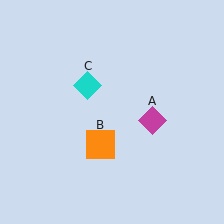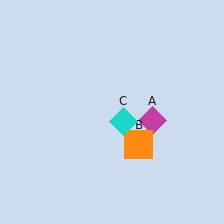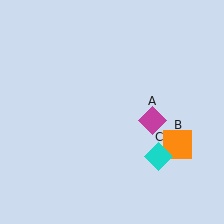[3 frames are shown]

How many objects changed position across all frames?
2 objects changed position: orange square (object B), cyan diamond (object C).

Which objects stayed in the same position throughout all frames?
Magenta diamond (object A) remained stationary.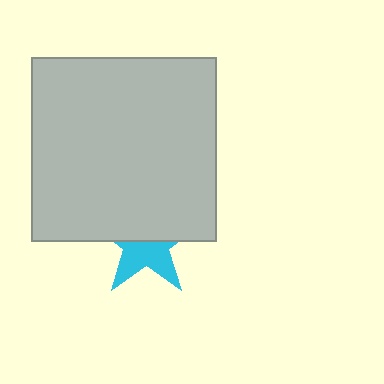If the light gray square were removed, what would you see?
You would see the complete cyan star.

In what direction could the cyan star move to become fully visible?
The cyan star could move down. That would shift it out from behind the light gray square entirely.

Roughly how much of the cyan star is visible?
About half of it is visible (roughly 47%).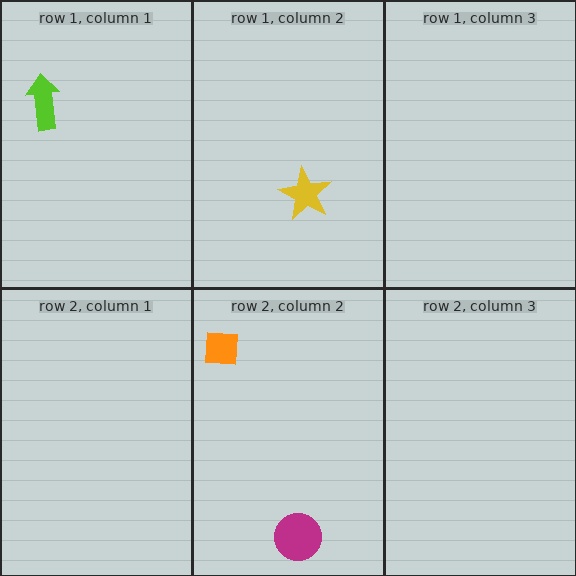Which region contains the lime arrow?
The row 1, column 1 region.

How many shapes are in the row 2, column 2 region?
2.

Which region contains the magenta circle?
The row 2, column 2 region.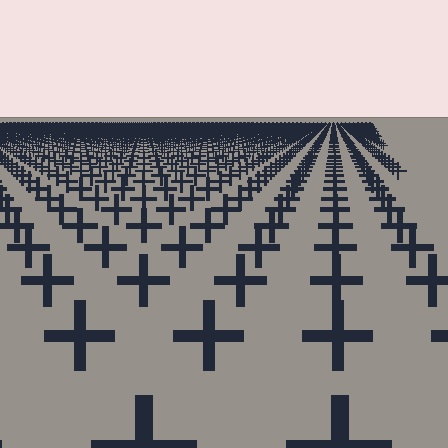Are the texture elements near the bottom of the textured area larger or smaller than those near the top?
Larger. Near the bottom, elements are closer to the viewer and appear at a bigger on-screen size.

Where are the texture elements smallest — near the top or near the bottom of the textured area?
Near the top.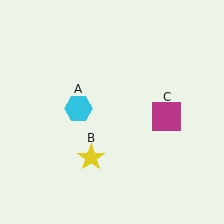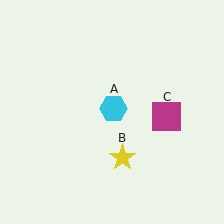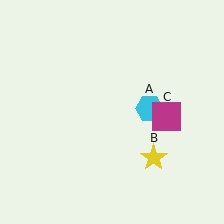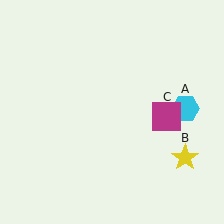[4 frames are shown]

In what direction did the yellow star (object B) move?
The yellow star (object B) moved right.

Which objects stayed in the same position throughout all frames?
Magenta square (object C) remained stationary.